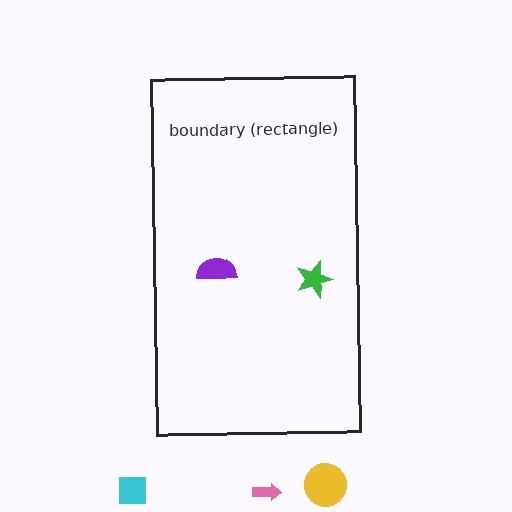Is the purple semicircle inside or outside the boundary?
Inside.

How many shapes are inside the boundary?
2 inside, 3 outside.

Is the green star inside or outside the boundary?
Inside.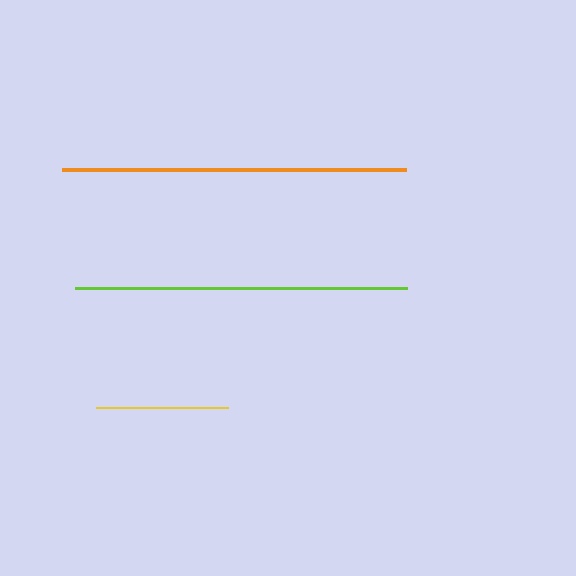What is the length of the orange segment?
The orange segment is approximately 344 pixels long.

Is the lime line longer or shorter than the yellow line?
The lime line is longer than the yellow line.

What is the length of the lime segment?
The lime segment is approximately 331 pixels long.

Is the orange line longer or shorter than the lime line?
The orange line is longer than the lime line.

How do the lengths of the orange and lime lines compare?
The orange and lime lines are approximately the same length.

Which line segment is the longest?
The orange line is the longest at approximately 344 pixels.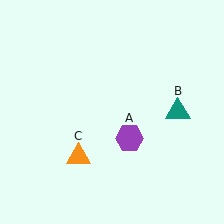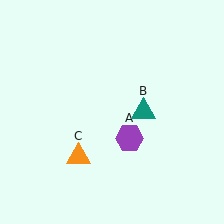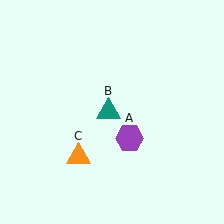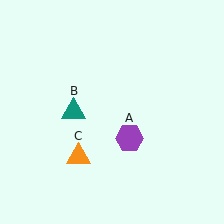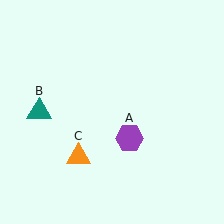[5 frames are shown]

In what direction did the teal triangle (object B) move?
The teal triangle (object B) moved left.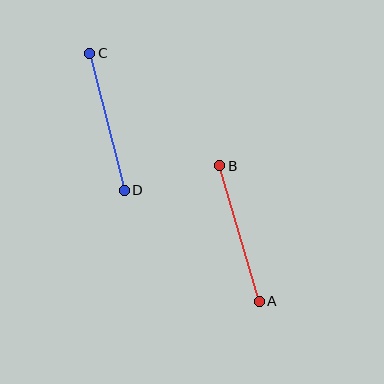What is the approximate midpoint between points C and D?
The midpoint is at approximately (107, 122) pixels.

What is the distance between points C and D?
The distance is approximately 141 pixels.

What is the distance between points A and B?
The distance is approximately 141 pixels.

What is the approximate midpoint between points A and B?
The midpoint is at approximately (240, 234) pixels.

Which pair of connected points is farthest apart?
Points A and B are farthest apart.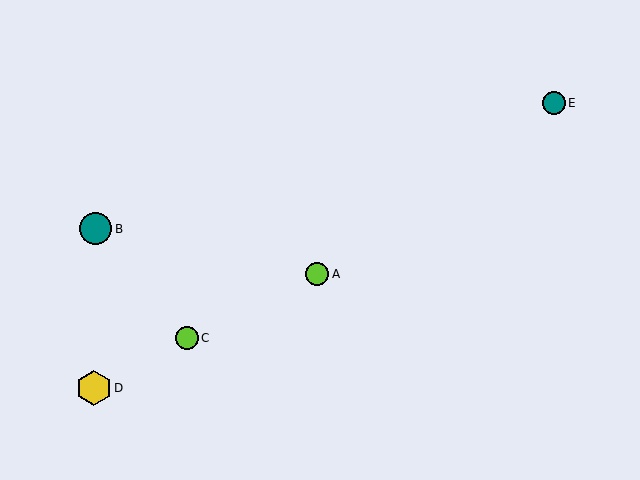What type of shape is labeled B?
Shape B is a teal circle.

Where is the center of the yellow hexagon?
The center of the yellow hexagon is at (94, 388).